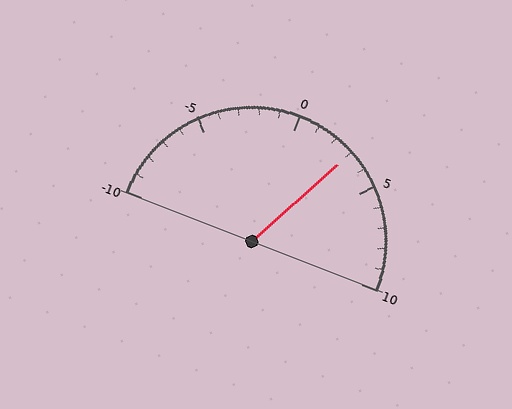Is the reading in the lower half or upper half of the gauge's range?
The reading is in the upper half of the range (-10 to 10).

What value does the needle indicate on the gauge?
The needle indicates approximately 3.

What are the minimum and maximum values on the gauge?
The gauge ranges from -10 to 10.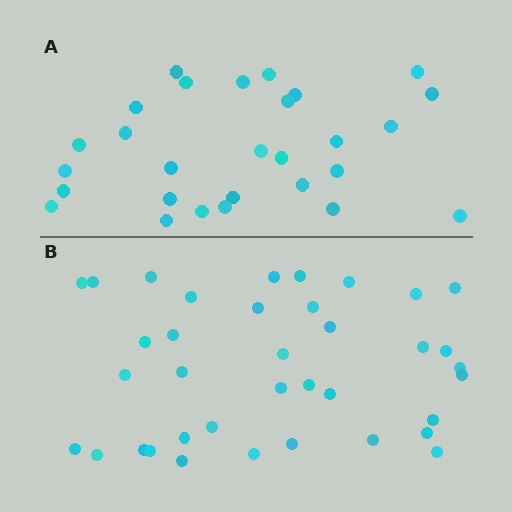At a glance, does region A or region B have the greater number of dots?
Region B (the bottom region) has more dots.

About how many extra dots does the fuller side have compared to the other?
Region B has roughly 8 or so more dots than region A.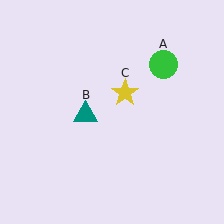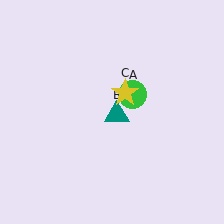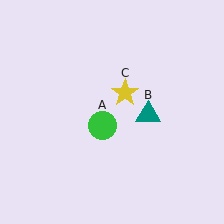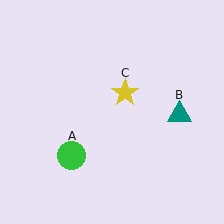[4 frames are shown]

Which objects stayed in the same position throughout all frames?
Yellow star (object C) remained stationary.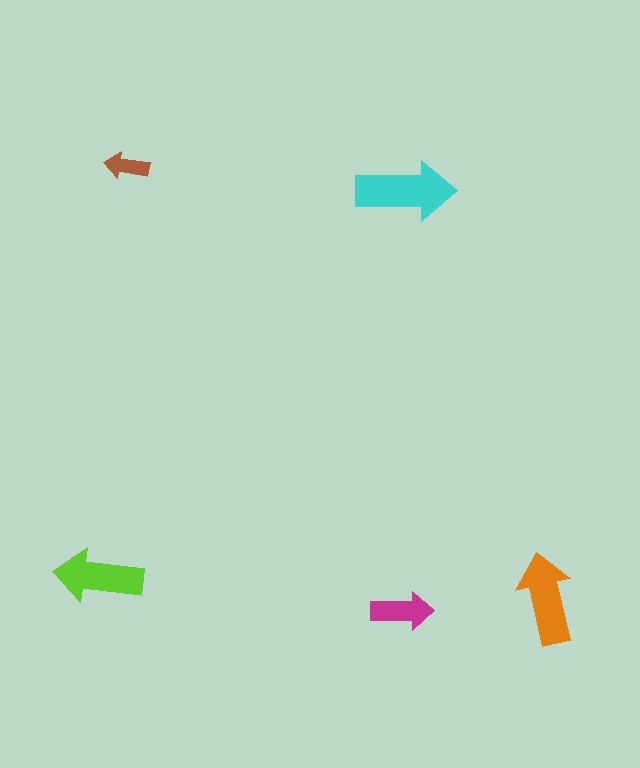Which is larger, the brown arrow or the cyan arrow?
The cyan one.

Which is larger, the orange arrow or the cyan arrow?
The cyan one.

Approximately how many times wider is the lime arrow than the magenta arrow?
About 1.5 times wider.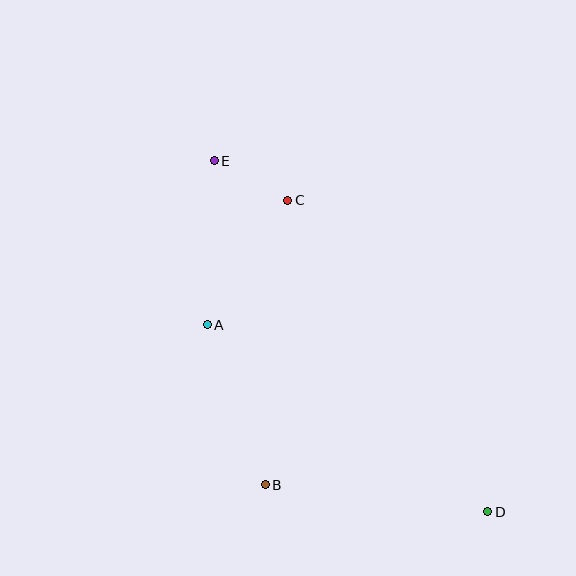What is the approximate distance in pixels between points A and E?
The distance between A and E is approximately 164 pixels.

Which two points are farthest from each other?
Points D and E are farthest from each other.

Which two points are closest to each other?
Points C and E are closest to each other.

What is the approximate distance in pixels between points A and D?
The distance between A and D is approximately 337 pixels.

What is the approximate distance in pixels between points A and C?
The distance between A and C is approximately 148 pixels.